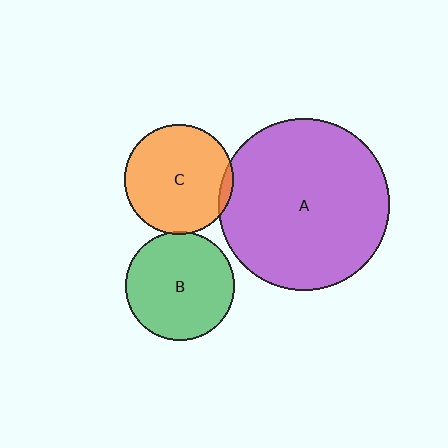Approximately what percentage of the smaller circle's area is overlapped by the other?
Approximately 5%.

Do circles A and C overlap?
Yes.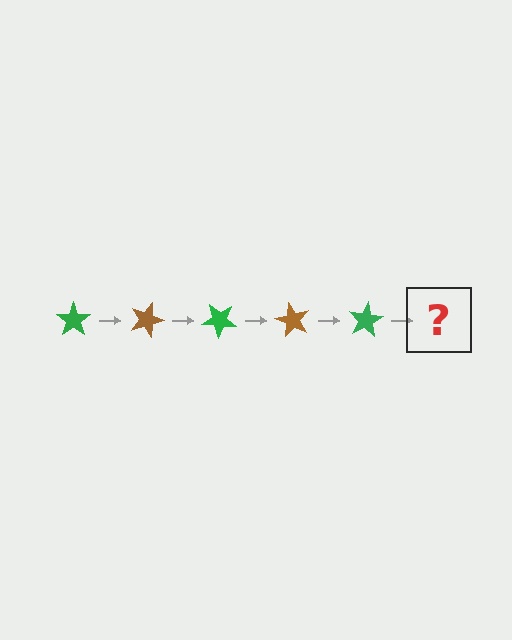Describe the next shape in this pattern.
It should be a brown star, rotated 100 degrees from the start.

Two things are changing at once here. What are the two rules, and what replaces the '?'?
The two rules are that it rotates 20 degrees each step and the color cycles through green and brown. The '?' should be a brown star, rotated 100 degrees from the start.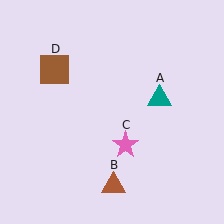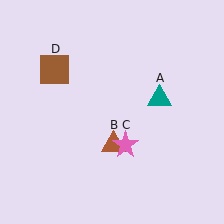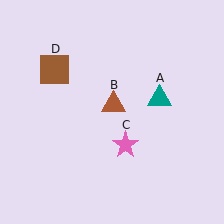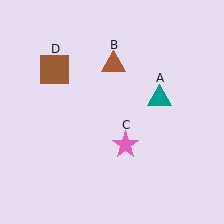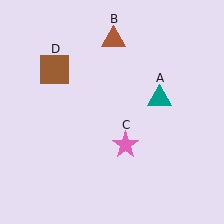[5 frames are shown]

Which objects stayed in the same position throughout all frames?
Teal triangle (object A) and pink star (object C) and brown square (object D) remained stationary.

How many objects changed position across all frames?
1 object changed position: brown triangle (object B).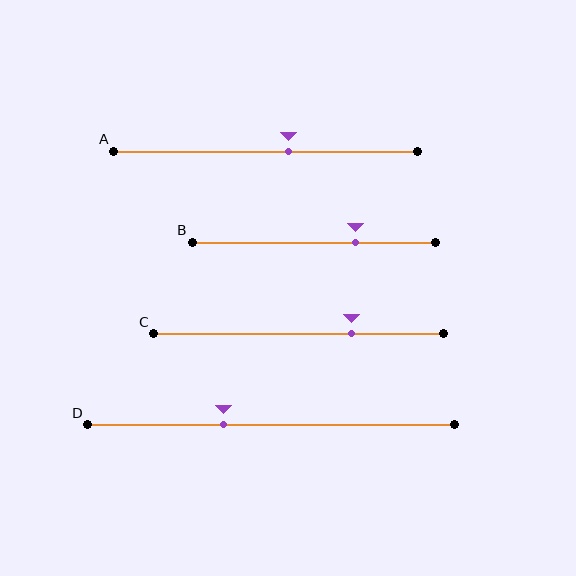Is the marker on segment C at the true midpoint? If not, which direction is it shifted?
No, the marker on segment C is shifted to the right by about 18% of the segment length.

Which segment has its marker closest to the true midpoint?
Segment A has its marker closest to the true midpoint.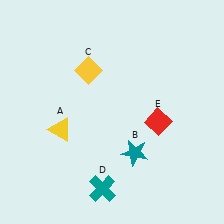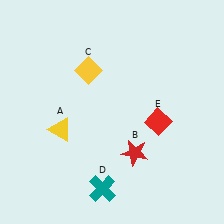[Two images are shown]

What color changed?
The star (B) changed from teal in Image 1 to red in Image 2.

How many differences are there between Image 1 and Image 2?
There is 1 difference between the two images.